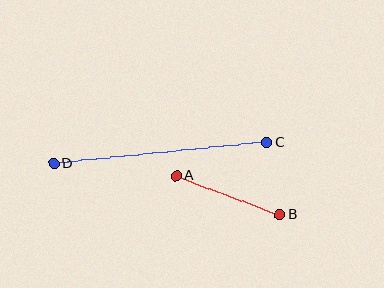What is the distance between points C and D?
The distance is approximately 214 pixels.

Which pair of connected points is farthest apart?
Points C and D are farthest apart.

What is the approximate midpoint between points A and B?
The midpoint is at approximately (228, 195) pixels.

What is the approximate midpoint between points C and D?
The midpoint is at approximately (160, 153) pixels.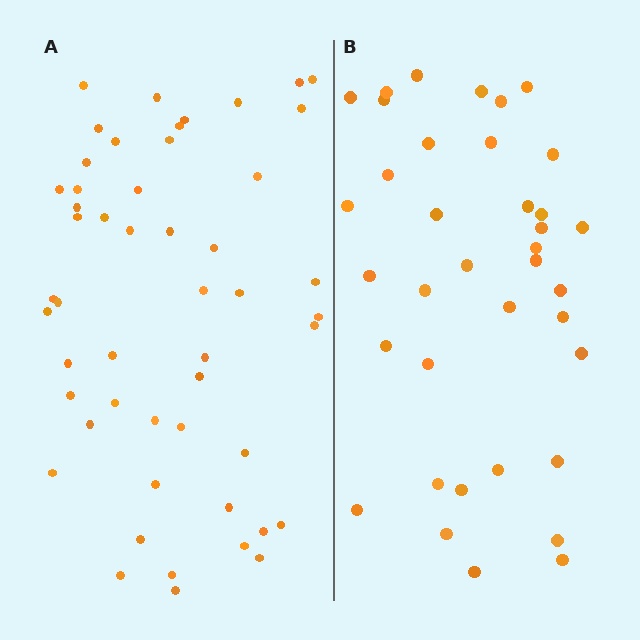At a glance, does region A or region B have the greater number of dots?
Region A (the left region) has more dots.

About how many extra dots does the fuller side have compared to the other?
Region A has approximately 15 more dots than region B.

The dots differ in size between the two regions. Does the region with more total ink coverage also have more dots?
No. Region B has more total ink coverage because its dots are larger, but region A actually contains more individual dots. Total area can be misleading — the number of items is what matters here.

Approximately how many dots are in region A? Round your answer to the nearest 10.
About 50 dots. (The exact count is 51, which rounds to 50.)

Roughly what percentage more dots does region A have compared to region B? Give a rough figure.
About 40% more.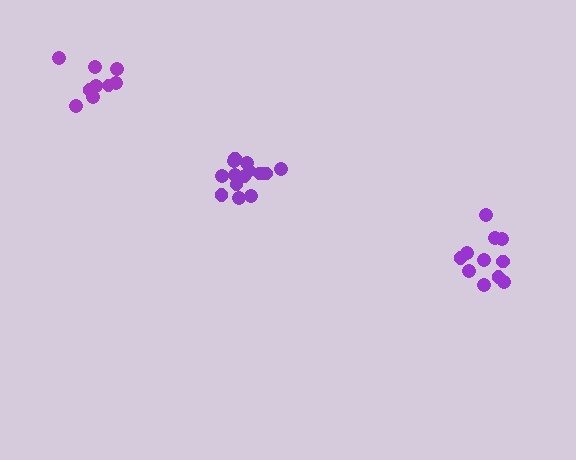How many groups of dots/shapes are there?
There are 3 groups.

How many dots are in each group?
Group 1: 14 dots, Group 2: 9 dots, Group 3: 11 dots (34 total).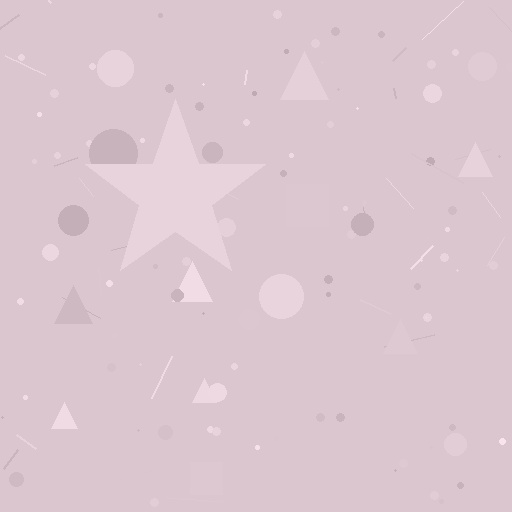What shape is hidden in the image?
A star is hidden in the image.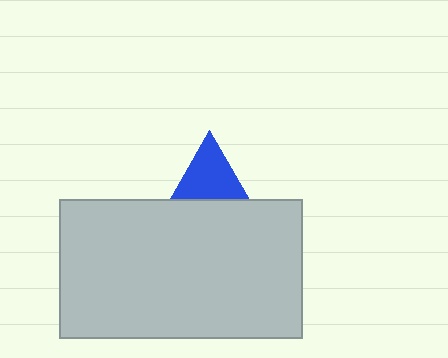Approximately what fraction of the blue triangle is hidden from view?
Roughly 55% of the blue triangle is hidden behind the light gray rectangle.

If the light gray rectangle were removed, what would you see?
You would see the complete blue triangle.